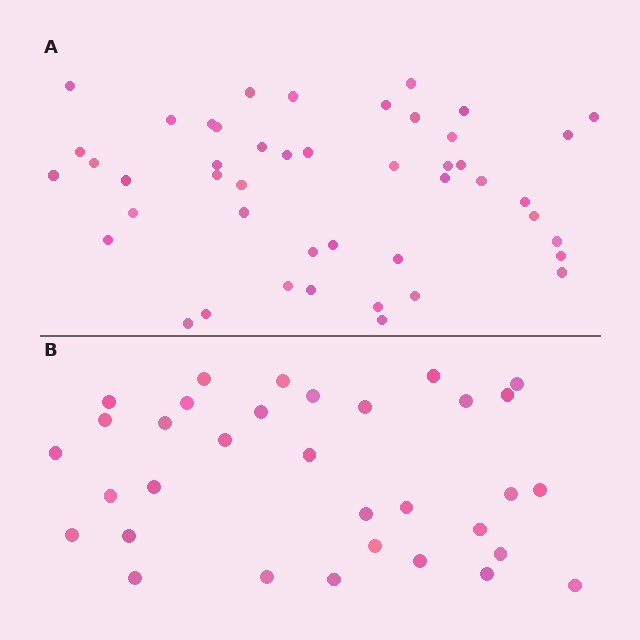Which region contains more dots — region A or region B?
Region A (the top region) has more dots.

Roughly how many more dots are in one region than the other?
Region A has approximately 15 more dots than region B.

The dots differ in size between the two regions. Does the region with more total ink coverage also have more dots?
No. Region B has more total ink coverage because its dots are larger, but region A actually contains more individual dots. Total area can be misleading — the number of items is what matters here.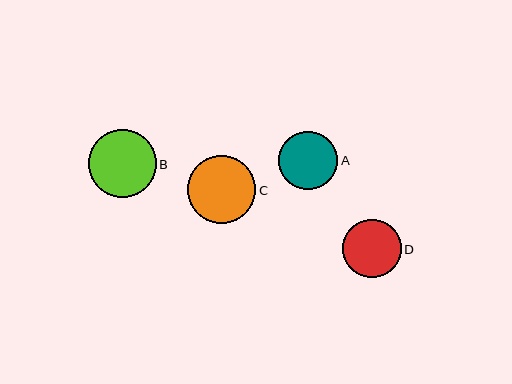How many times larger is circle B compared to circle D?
Circle B is approximately 1.1 times the size of circle D.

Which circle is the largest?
Circle C is the largest with a size of approximately 69 pixels.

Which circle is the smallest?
Circle D is the smallest with a size of approximately 59 pixels.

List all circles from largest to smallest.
From largest to smallest: C, B, A, D.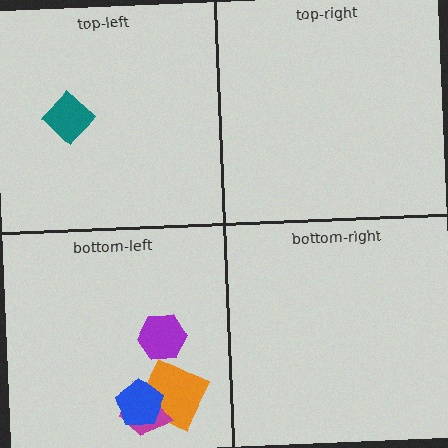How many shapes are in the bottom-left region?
4.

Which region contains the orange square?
The bottom-left region.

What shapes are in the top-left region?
The teal diamond.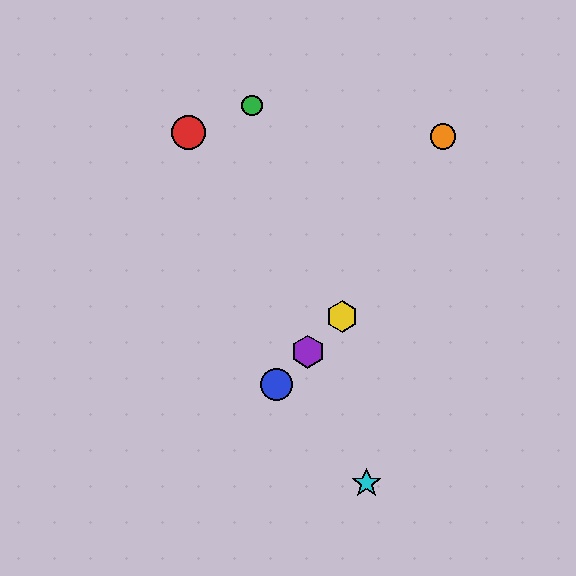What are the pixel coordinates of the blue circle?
The blue circle is at (276, 384).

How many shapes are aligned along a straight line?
3 shapes (the blue circle, the yellow hexagon, the purple hexagon) are aligned along a straight line.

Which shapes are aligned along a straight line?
The blue circle, the yellow hexagon, the purple hexagon are aligned along a straight line.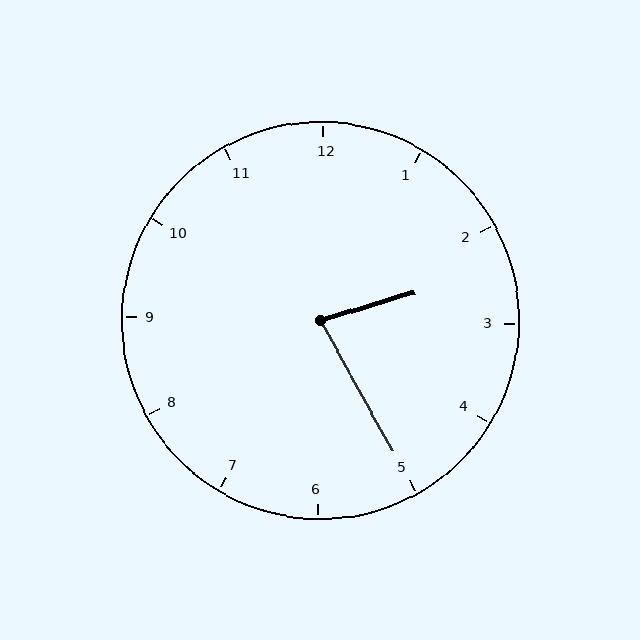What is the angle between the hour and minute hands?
Approximately 78 degrees.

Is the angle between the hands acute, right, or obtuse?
It is acute.